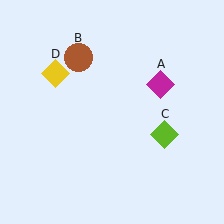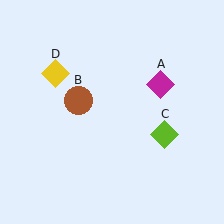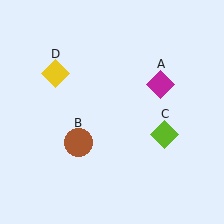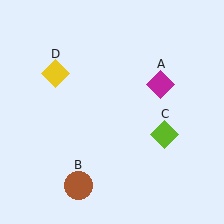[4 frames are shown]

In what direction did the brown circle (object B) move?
The brown circle (object B) moved down.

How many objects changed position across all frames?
1 object changed position: brown circle (object B).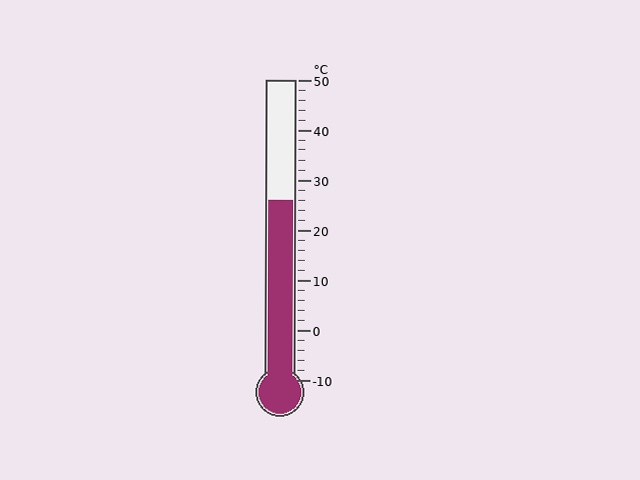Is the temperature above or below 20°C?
The temperature is above 20°C.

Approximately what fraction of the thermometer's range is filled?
The thermometer is filled to approximately 60% of its range.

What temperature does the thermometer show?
The thermometer shows approximately 26°C.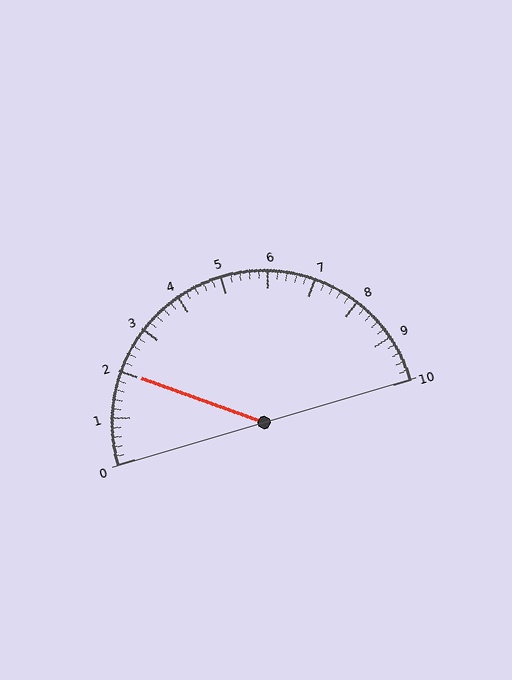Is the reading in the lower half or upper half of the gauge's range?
The reading is in the lower half of the range (0 to 10).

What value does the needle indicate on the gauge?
The needle indicates approximately 2.0.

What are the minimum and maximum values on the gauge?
The gauge ranges from 0 to 10.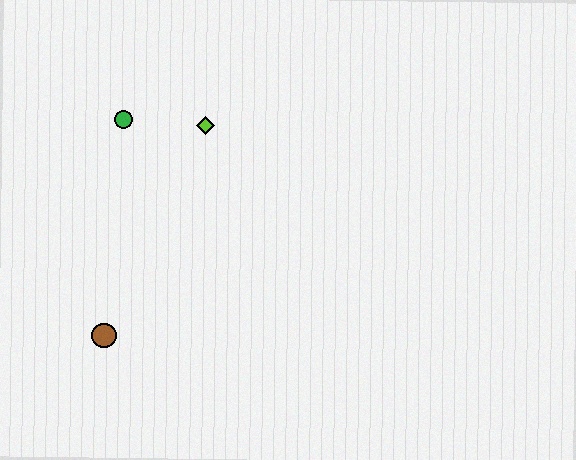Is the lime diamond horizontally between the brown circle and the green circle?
No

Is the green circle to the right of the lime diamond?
No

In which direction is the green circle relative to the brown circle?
The green circle is above the brown circle.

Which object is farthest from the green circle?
The brown circle is farthest from the green circle.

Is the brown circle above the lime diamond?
No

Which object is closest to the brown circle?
The green circle is closest to the brown circle.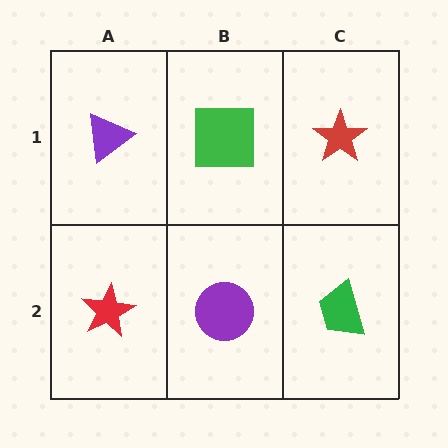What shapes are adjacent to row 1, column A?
A red star (row 2, column A), a green square (row 1, column B).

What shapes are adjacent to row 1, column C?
A green trapezoid (row 2, column C), a green square (row 1, column B).